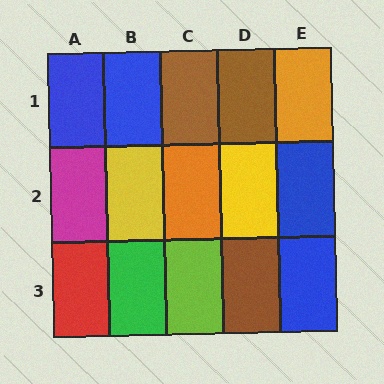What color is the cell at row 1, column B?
Blue.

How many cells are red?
1 cell is red.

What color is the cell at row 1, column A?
Blue.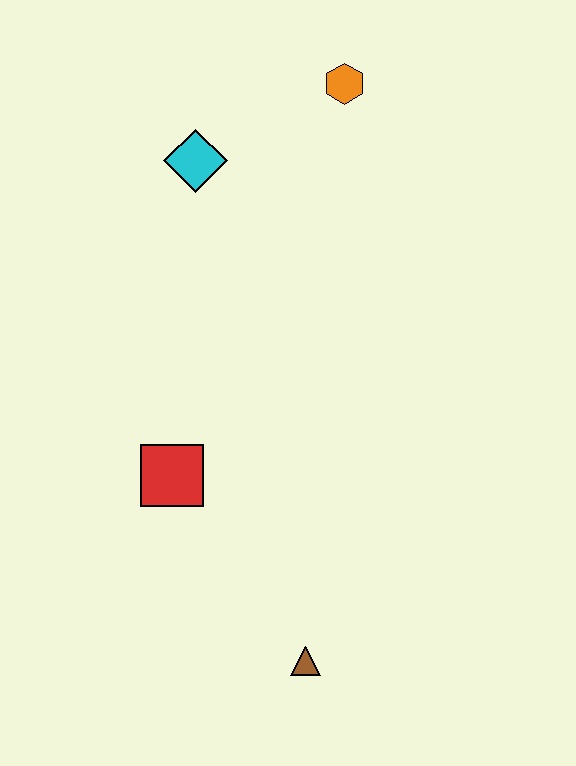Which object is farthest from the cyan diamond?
The brown triangle is farthest from the cyan diamond.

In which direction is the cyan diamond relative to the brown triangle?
The cyan diamond is above the brown triangle.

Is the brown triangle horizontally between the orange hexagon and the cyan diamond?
Yes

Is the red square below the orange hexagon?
Yes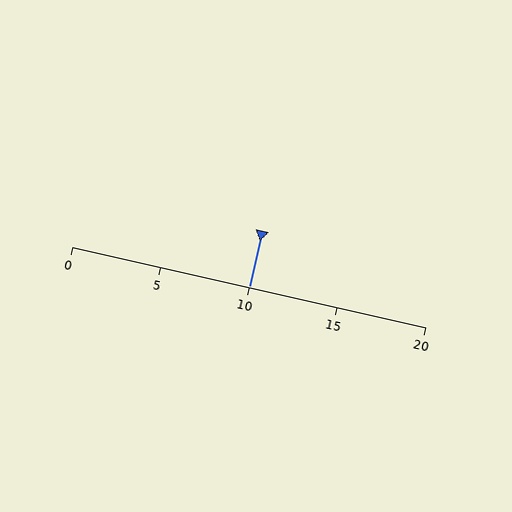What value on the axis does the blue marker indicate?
The marker indicates approximately 10.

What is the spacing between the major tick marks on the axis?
The major ticks are spaced 5 apart.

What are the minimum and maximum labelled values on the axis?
The axis runs from 0 to 20.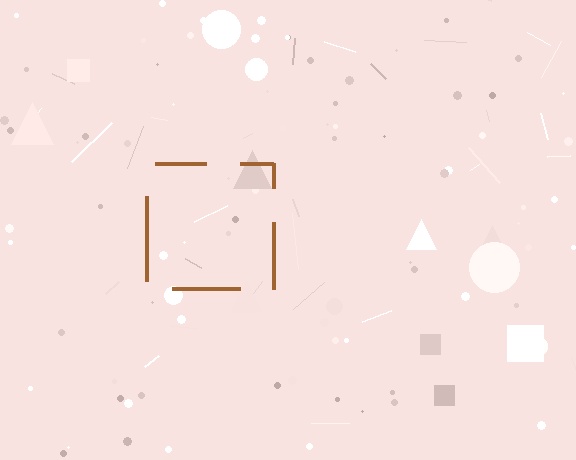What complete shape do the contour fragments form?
The contour fragments form a square.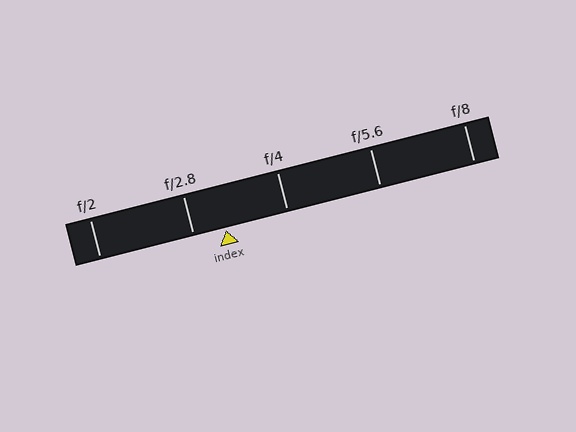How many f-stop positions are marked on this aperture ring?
There are 5 f-stop positions marked.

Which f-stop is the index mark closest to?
The index mark is closest to f/2.8.